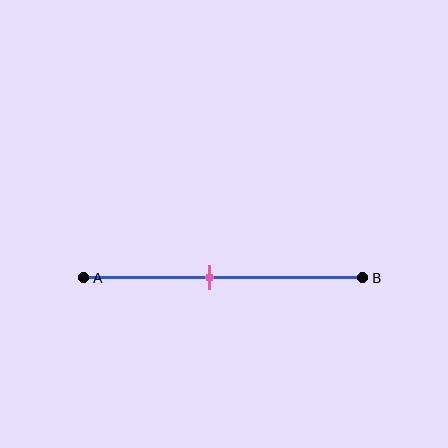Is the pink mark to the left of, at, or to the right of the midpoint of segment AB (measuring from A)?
The pink mark is to the left of the midpoint of segment AB.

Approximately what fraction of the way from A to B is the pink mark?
The pink mark is approximately 45% of the way from A to B.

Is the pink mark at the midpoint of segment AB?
No, the mark is at about 45% from A, not at the 50% midpoint.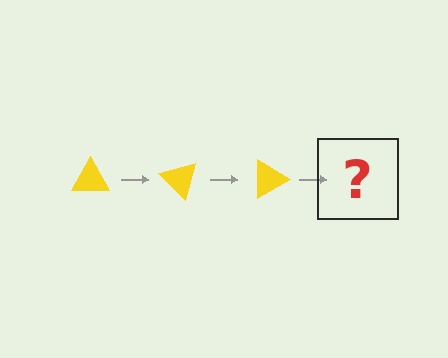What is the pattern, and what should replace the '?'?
The pattern is that the triangle rotates 45 degrees each step. The '?' should be a yellow triangle rotated 135 degrees.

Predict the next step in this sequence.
The next step is a yellow triangle rotated 135 degrees.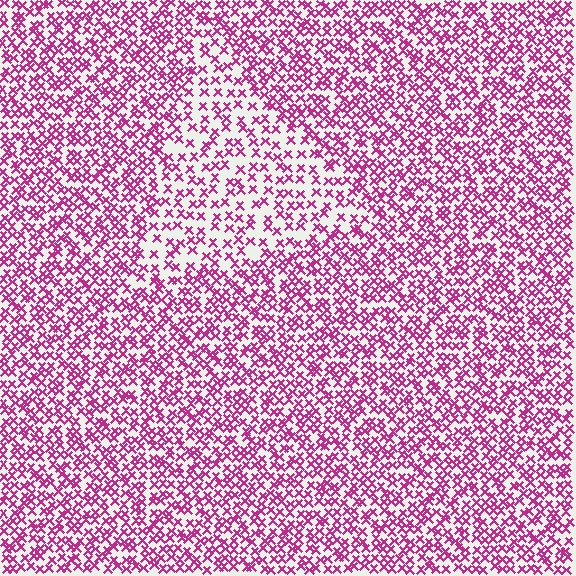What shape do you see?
I see a triangle.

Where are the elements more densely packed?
The elements are more densely packed outside the triangle boundary.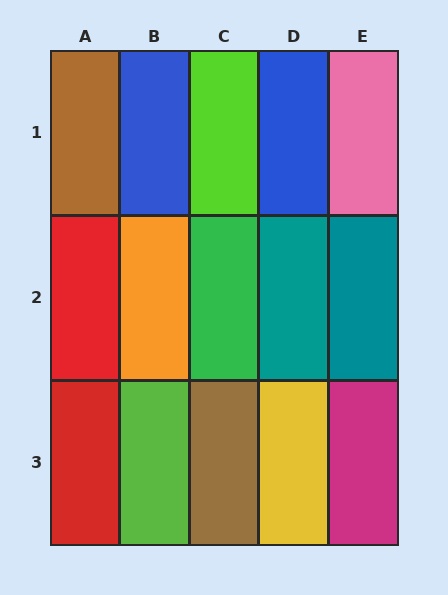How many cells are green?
1 cell is green.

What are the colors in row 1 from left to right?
Brown, blue, lime, blue, pink.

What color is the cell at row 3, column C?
Brown.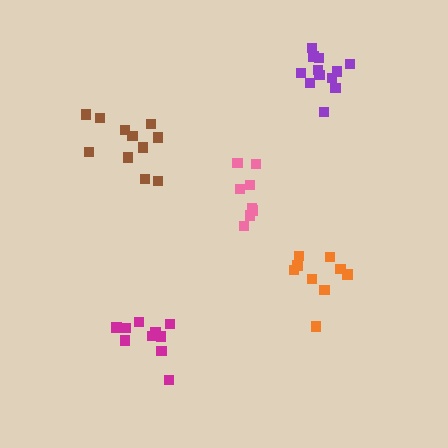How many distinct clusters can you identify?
There are 5 distinct clusters.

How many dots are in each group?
Group 1: 11 dots, Group 2: 8 dots, Group 3: 12 dots, Group 4: 11 dots, Group 5: 9 dots (51 total).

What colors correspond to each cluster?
The clusters are colored: brown, pink, purple, magenta, orange.